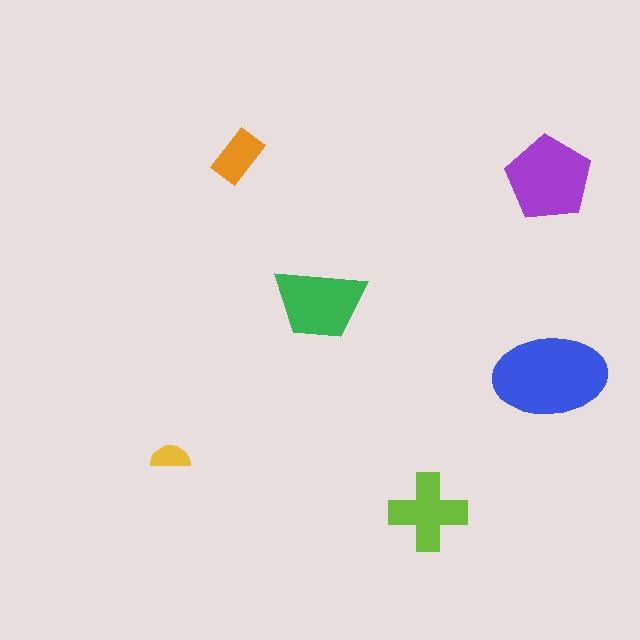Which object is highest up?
The orange rectangle is topmost.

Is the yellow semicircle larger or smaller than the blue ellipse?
Smaller.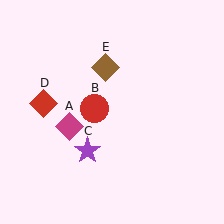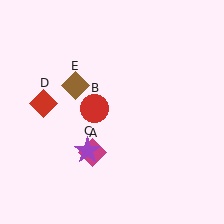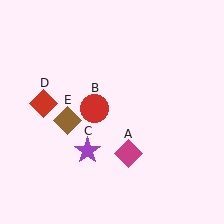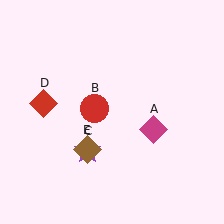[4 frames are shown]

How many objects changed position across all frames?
2 objects changed position: magenta diamond (object A), brown diamond (object E).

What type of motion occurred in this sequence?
The magenta diamond (object A), brown diamond (object E) rotated counterclockwise around the center of the scene.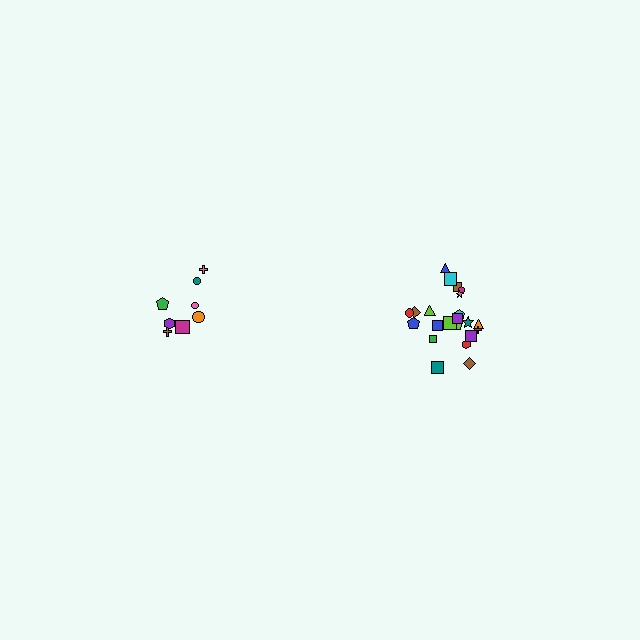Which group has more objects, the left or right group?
The right group.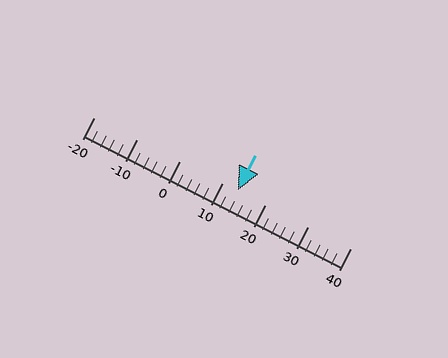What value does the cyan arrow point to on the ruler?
The cyan arrow points to approximately 14.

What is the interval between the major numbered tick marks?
The major tick marks are spaced 10 units apart.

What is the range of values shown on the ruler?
The ruler shows values from -20 to 40.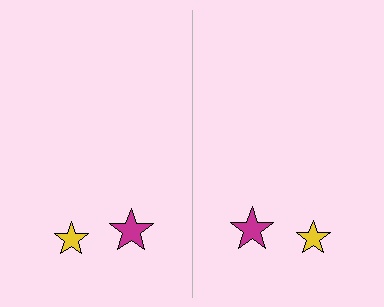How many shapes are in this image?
There are 4 shapes in this image.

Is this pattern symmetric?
Yes, this pattern has bilateral (reflection) symmetry.